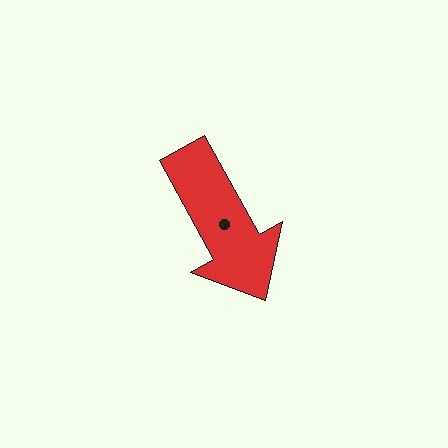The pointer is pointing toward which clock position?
Roughly 5 o'clock.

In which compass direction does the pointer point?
Southeast.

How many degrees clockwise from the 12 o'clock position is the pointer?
Approximately 151 degrees.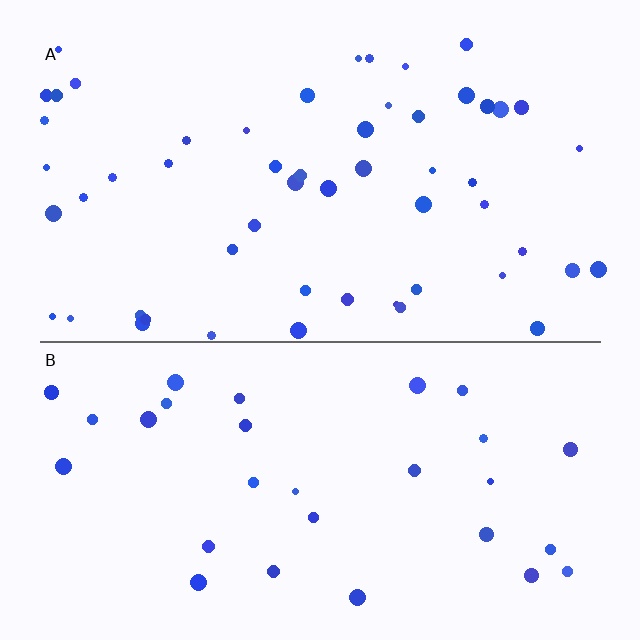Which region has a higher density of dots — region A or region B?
A (the top).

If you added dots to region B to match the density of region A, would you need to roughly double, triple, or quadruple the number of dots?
Approximately double.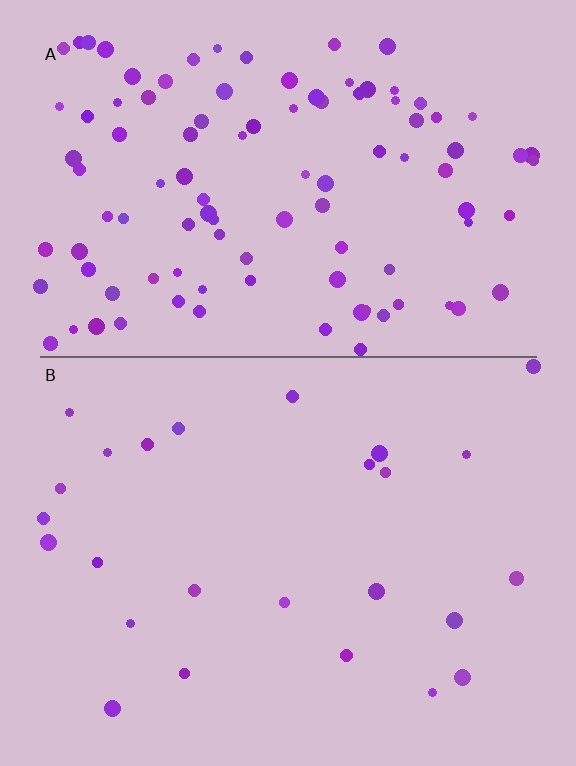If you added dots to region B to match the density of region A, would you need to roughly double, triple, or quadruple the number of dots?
Approximately quadruple.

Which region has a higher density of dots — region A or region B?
A (the top).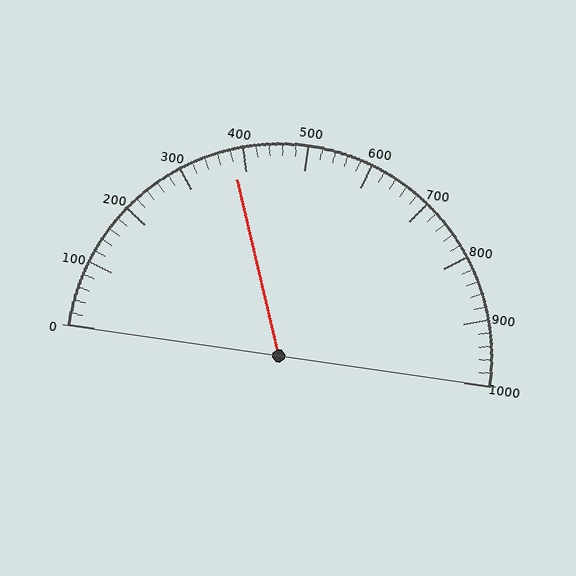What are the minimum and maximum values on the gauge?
The gauge ranges from 0 to 1000.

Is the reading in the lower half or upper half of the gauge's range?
The reading is in the lower half of the range (0 to 1000).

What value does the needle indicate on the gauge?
The needle indicates approximately 380.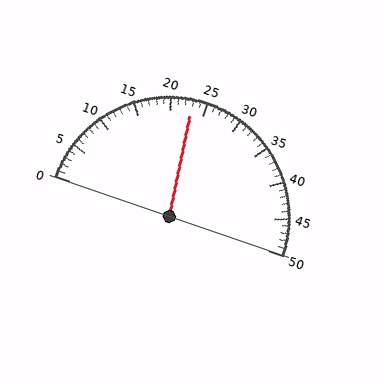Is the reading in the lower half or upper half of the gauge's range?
The reading is in the lower half of the range (0 to 50).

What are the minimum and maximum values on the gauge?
The gauge ranges from 0 to 50.